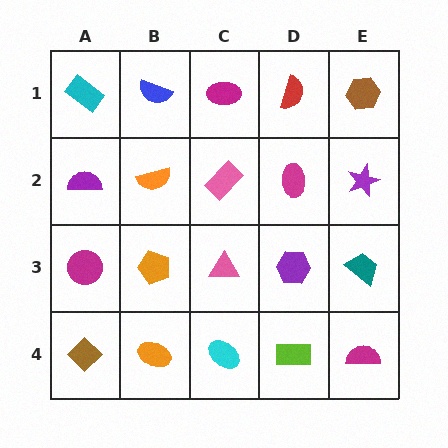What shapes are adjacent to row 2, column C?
A magenta ellipse (row 1, column C), a pink triangle (row 3, column C), an orange semicircle (row 2, column B), a magenta ellipse (row 2, column D).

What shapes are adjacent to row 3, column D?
A magenta ellipse (row 2, column D), a lime rectangle (row 4, column D), a pink triangle (row 3, column C), a teal trapezoid (row 3, column E).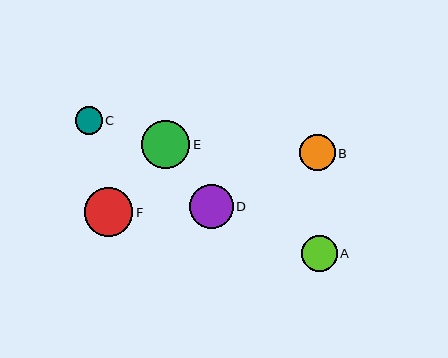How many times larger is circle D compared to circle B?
Circle D is approximately 1.2 times the size of circle B.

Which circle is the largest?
Circle F is the largest with a size of approximately 48 pixels.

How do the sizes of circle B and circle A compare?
Circle B and circle A are approximately the same size.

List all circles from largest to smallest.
From largest to smallest: F, E, D, B, A, C.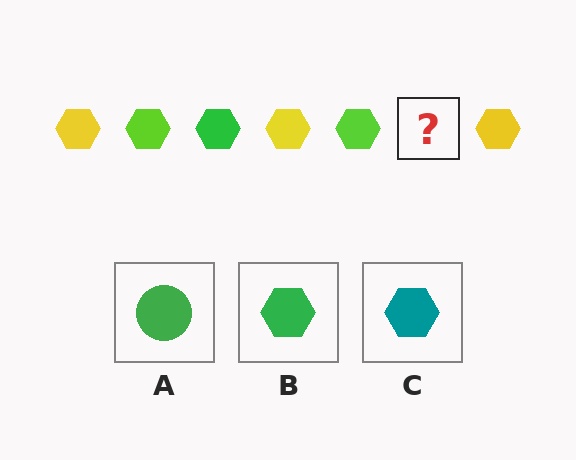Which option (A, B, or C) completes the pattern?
B.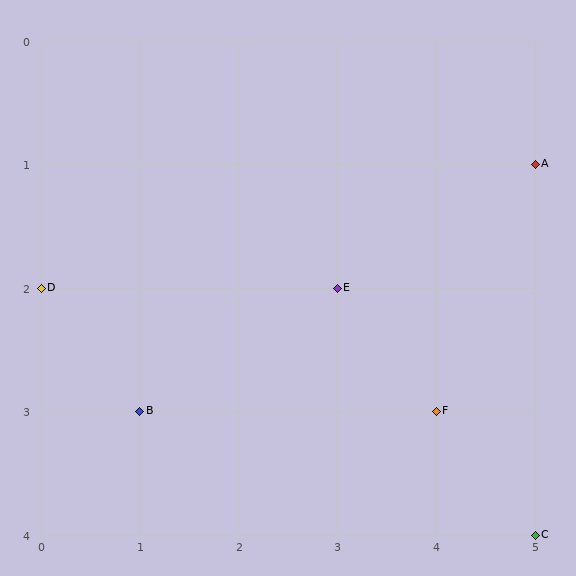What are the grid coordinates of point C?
Point C is at grid coordinates (5, 4).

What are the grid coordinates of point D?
Point D is at grid coordinates (0, 2).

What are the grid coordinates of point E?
Point E is at grid coordinates (3, 2).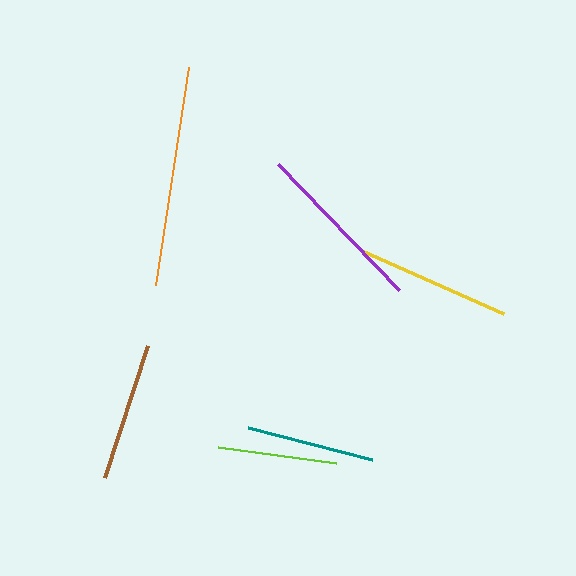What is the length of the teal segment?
The teal segment is approximately 128 pixels long.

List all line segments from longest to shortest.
From longest to shortest: orange, purple, yellow, brown, teal, lime.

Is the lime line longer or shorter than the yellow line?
The yellow line is longer than the lime line.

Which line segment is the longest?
The orange line is the longest at approximately 221 pixels.